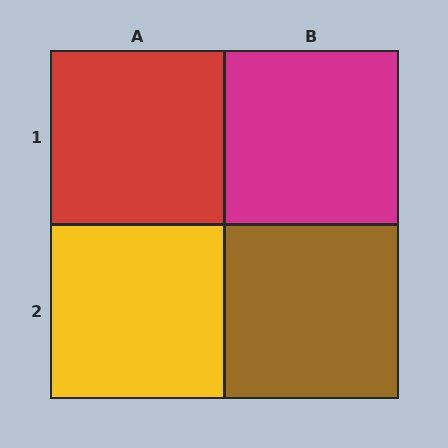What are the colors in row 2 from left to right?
Yellow, brown.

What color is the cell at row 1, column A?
Red.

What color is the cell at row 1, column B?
Magenta.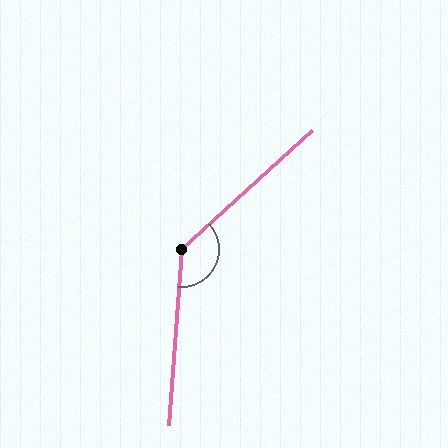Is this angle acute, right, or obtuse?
It is obtuse.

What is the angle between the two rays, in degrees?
Approximately 136 degrees.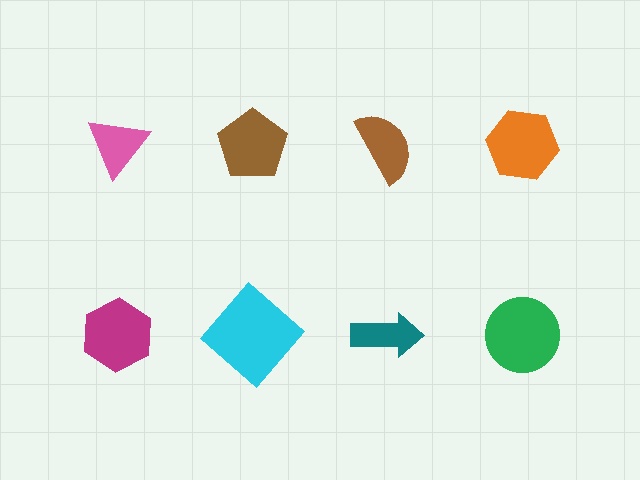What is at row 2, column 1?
A magenta hexagon.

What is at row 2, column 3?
A teal arrow.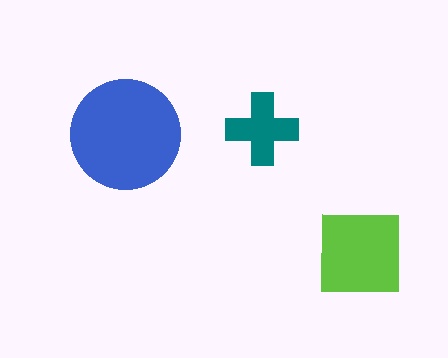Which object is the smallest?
The teal cross.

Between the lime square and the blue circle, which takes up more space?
The blue circle.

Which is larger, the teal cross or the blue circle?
The blue circle.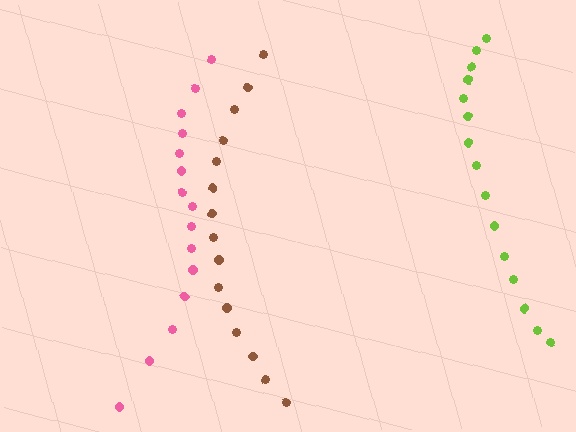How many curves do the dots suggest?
There are 3 distinct paths.